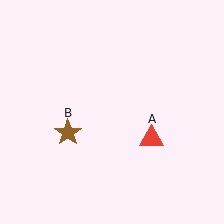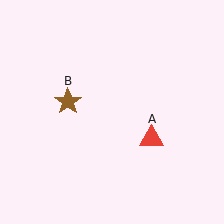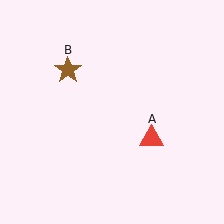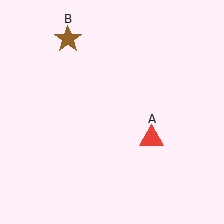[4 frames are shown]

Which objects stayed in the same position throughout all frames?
Red triangle (object A) remained stationary.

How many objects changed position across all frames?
1 object changed position: brown star (object B).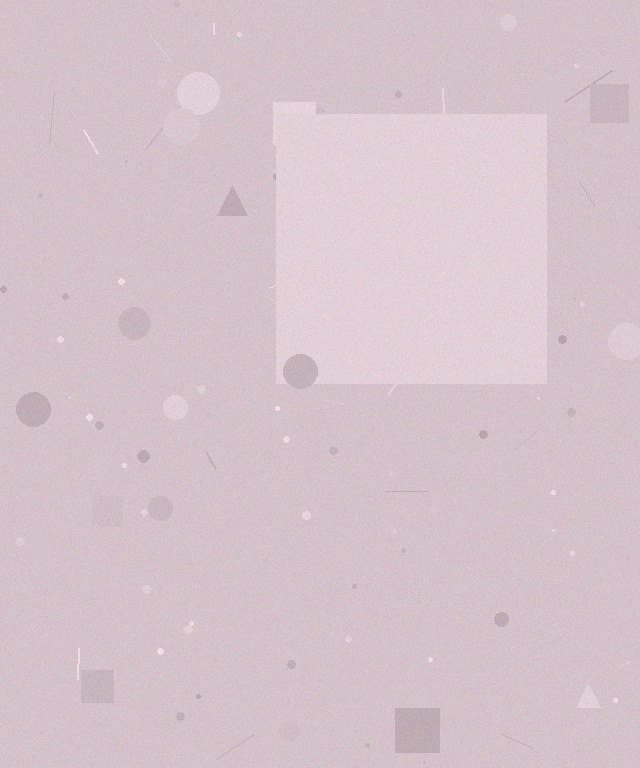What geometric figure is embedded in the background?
A square is embedded in the background.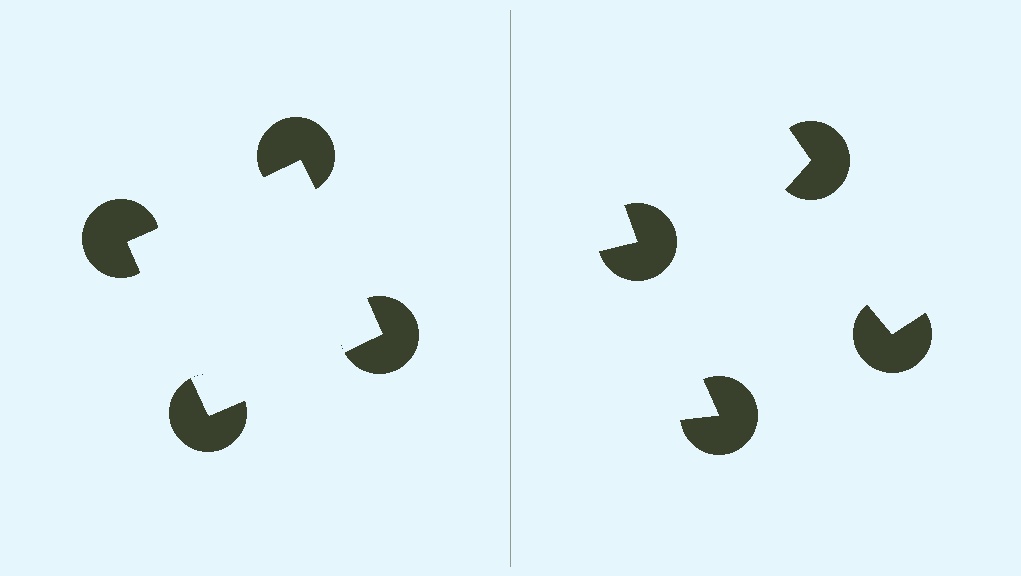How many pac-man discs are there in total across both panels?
8 — 4 on each side.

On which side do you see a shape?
An illusory square appears on the left side. On the right side the wedge cuts are rotated, so no coherent shape forms.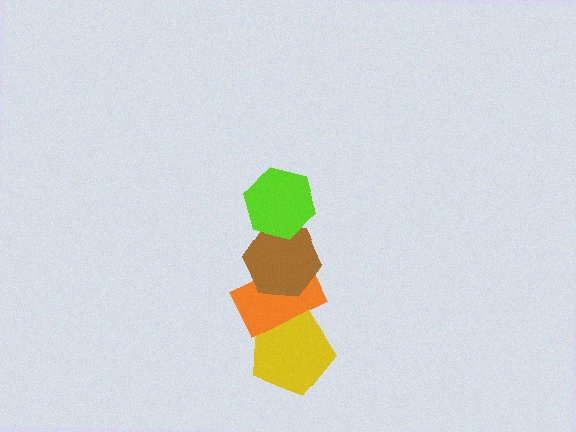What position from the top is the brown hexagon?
The brown hexagon is 2nd from the top.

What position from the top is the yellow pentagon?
The yellow pentagon is 4th from the top.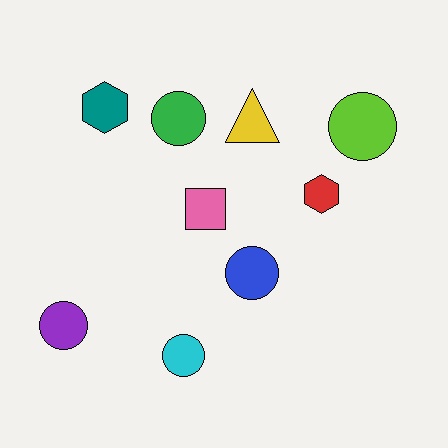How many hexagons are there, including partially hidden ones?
There are 2 hexagons.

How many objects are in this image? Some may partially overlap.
There are 9 objects.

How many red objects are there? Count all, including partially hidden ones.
There is 1 red object.